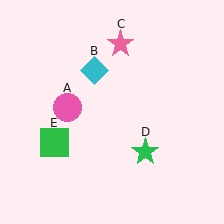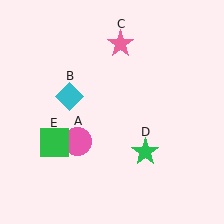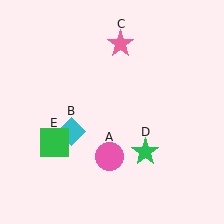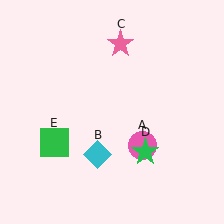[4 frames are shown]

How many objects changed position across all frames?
2 objects changed position: pink circle (object A), cyan diamond (object B).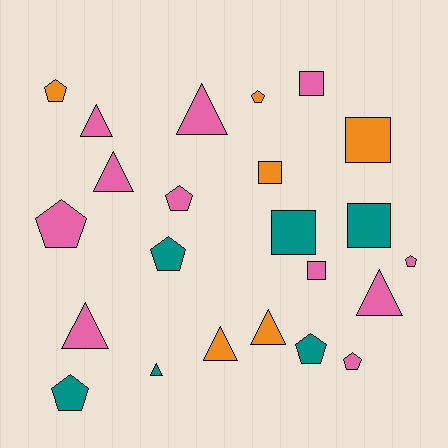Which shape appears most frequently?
Pentagon, with 9 objects.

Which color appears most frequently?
Pink, with 11 objects.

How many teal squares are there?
There are 2 teal squares.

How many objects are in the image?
There are 23 objects.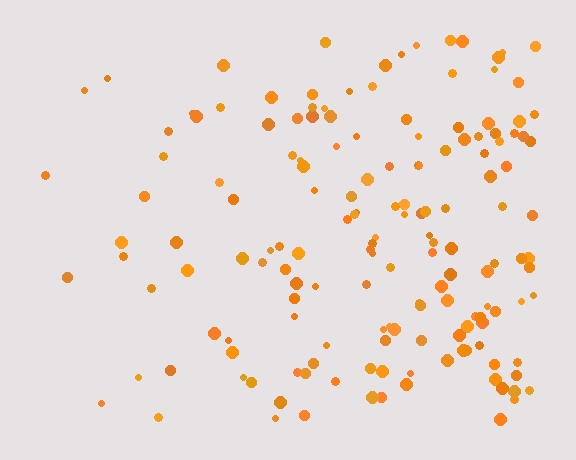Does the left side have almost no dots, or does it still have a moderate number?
Still a moderate number, just noticeably fewer than the right.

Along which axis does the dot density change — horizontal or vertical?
Horizontal.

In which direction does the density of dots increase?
From left to right, with the right side densest.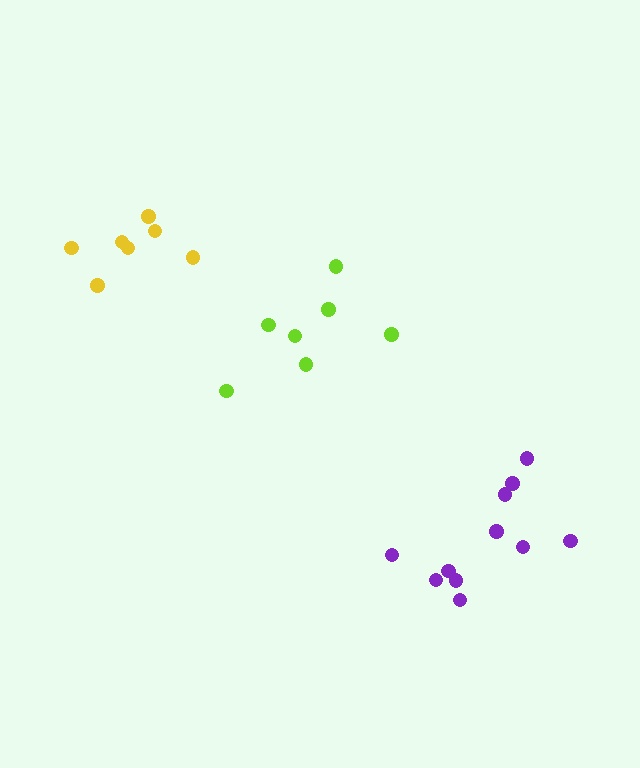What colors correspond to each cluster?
The clusters are colored: lime, yellow, purple.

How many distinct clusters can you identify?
There are 3 distinct clusters.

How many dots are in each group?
Group 1: 7 dots, Group 2: 7 dots, Group 3: 11 dots (25 total).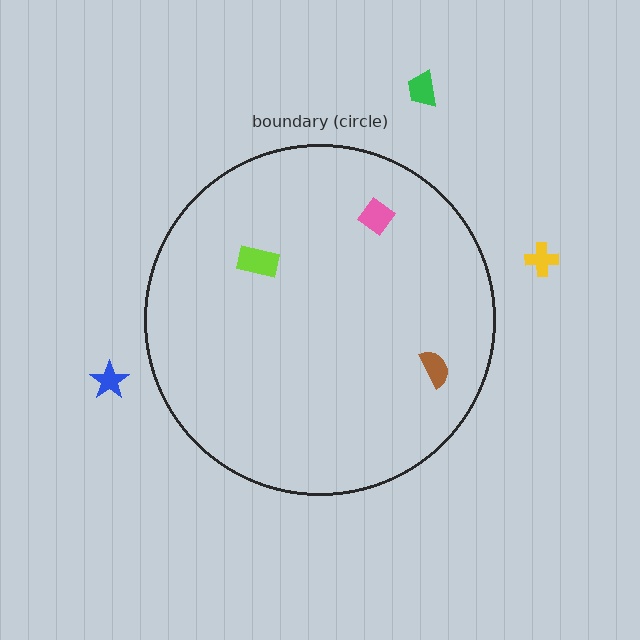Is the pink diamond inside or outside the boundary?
Inside.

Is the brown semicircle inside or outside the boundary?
Inside.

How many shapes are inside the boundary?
3 inside, 3 outside.